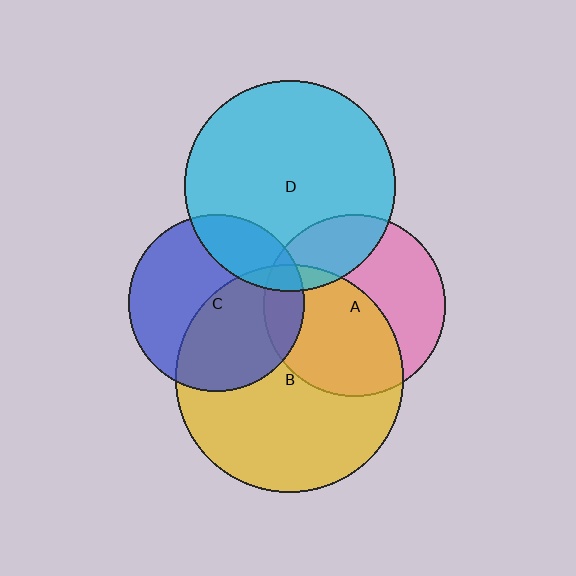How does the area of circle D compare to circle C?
Approximately 1.4 times.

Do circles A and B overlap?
Yes.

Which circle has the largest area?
Circle B (yellow).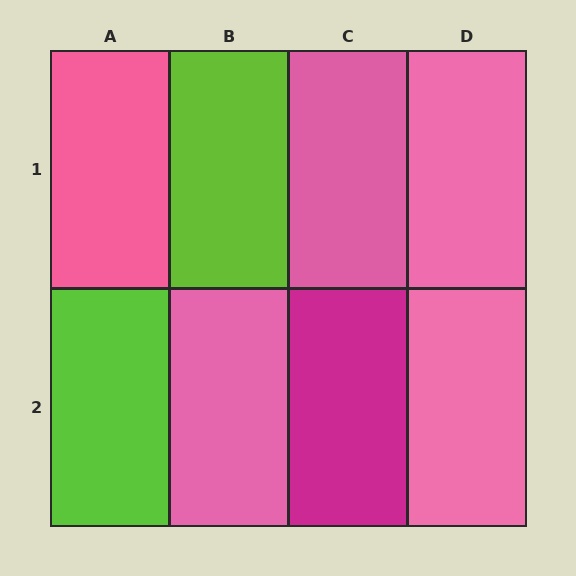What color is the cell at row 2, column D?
Pink.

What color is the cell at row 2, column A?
Lime.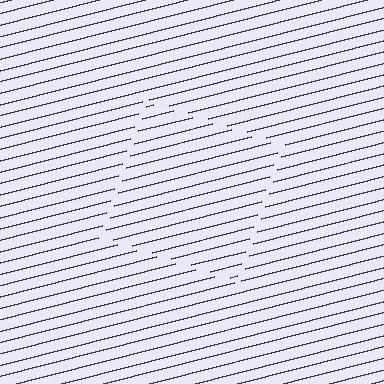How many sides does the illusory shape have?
4 sides — the line-ends trace a square.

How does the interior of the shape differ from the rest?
The interior of the shape contains the same grating, shifted by half a period — the contour is defined by the phase discontinuity where line-ends from the inner and outer gratings abut.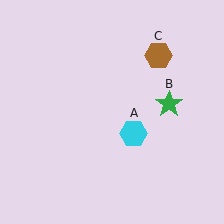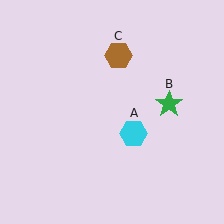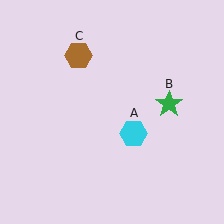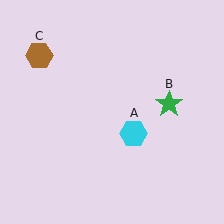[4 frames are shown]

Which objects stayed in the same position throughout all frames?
Cyan hexagon (object A) and green star (object B) remained stationary.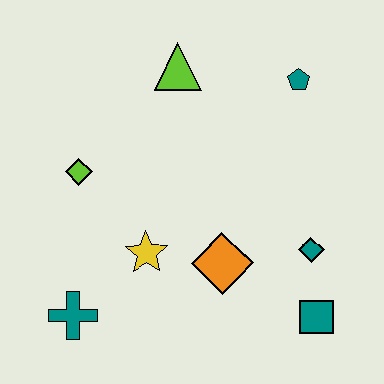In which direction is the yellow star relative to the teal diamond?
The yellow star is to the left of the teal diamond.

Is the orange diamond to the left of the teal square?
Yes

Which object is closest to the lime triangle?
The teal pentagon is closest to the lime triangle.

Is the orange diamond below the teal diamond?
Yes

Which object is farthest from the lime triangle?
The teal square is farthest from the lime triangle.